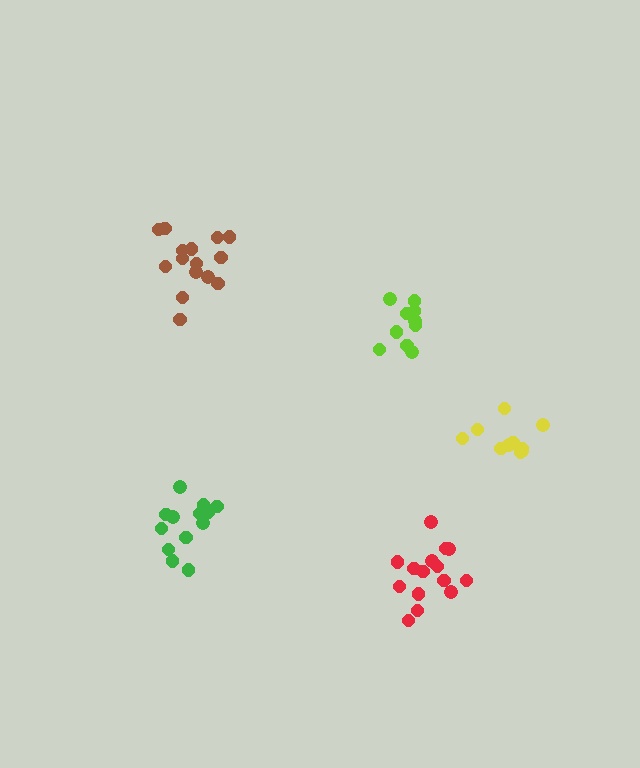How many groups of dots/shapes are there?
There are 5 groups.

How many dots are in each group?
Group 1: 10 dots, Group 2: 10 dots, Group 3: 15 dots, Group 4: 14 dots, Group 5: 15 dots (64 total).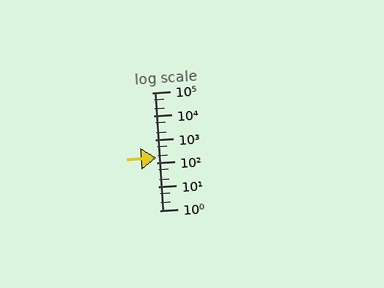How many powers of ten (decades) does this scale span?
The scale spans 5 decades, from 1 to 100000.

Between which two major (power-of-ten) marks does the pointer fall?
The pointer is between 100 and 1000.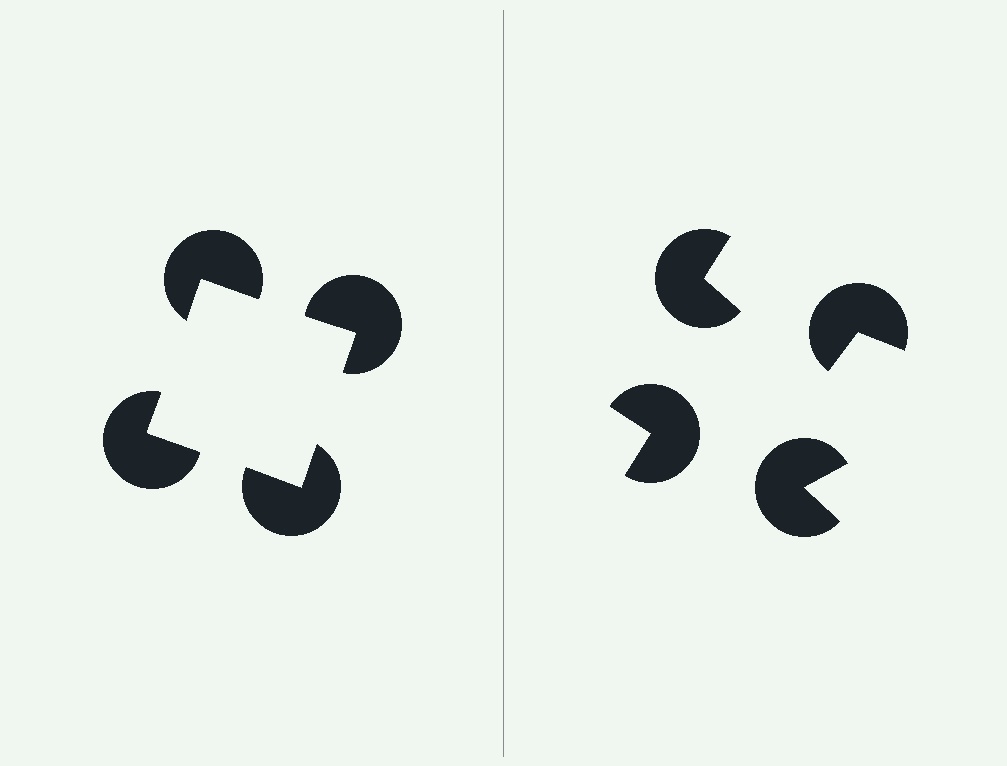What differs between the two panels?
The pac-man discs are positioned identically on both sides; only the wedge orientations differ. On the left they align to a square; on the right they are misaligned.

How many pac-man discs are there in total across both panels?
8 — 4 on each side.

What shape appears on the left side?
An illusory square.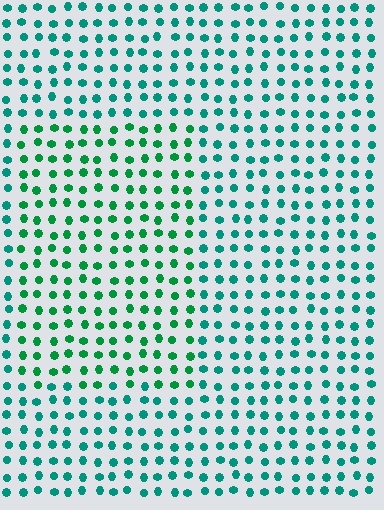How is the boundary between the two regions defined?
The boundary is defined purely by a slight shift in hue (about 27 degrees). Spacing, size, and orientation are identical on both sides.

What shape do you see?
I see a rectangle.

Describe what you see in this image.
The image is filled with small teal elements in a uniform arrangement. A rectangle-shaped region is visible where the elements are tinted to a slightly different hue, forming a subtle color boundary.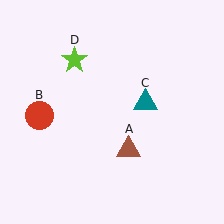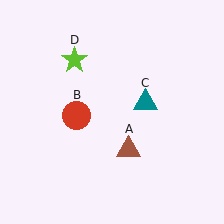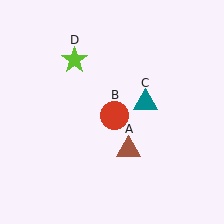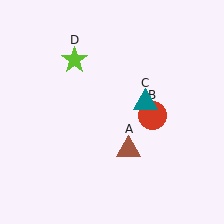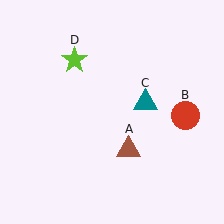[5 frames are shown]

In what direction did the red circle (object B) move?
The red circle (object B) moved right.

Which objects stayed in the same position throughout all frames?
Brown triangle (object A) and teal triangle (object C) and lime star (object D) remained stationary.